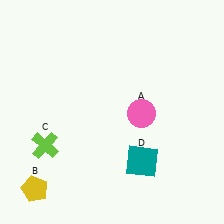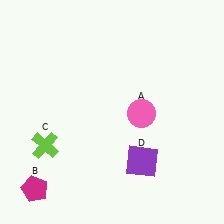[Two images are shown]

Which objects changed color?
B changed from yellow to magenta. D changed from teal to purple.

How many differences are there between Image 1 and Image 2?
There are 2 differences between the two images.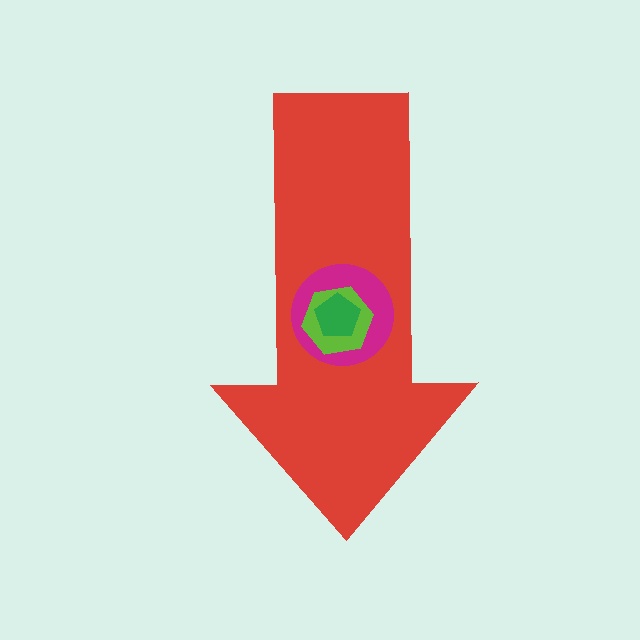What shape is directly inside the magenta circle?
The lime hexagon.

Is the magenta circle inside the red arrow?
Yes.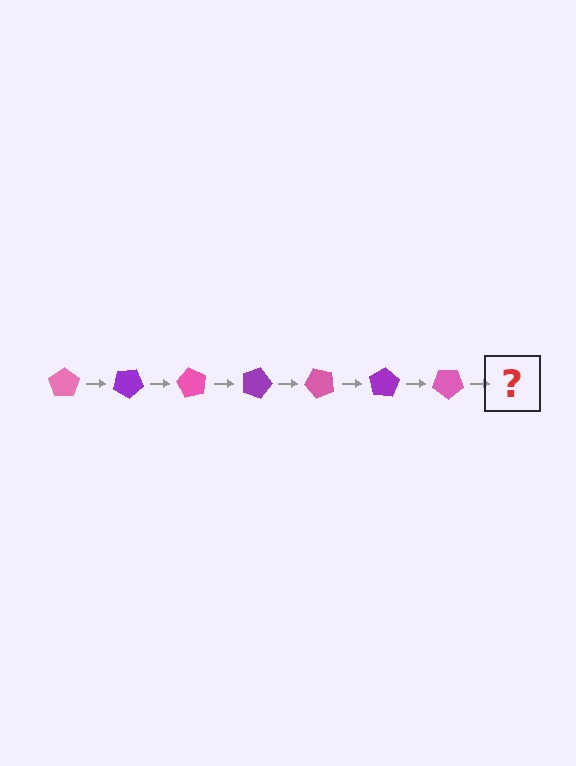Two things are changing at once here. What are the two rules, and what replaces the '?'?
The two rules are that it rotates 30 degrees each step and the color cycles through pink and purple. The '?' should be a purple pentagon, rotated 210 degrees from the start.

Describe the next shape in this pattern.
It should be a purple pentagon, rotated 210 degrees from the start.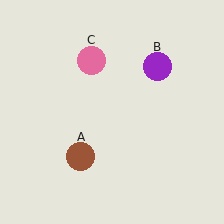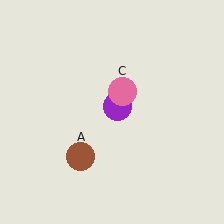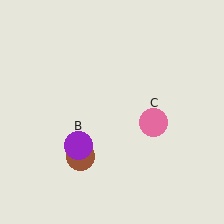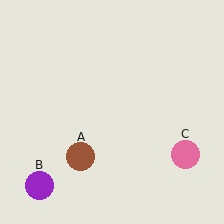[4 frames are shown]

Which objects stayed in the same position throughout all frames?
Brown circle (object A) remained stationary.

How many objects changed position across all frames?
2 objects changed position: purple circle (object B), pink circle (object C).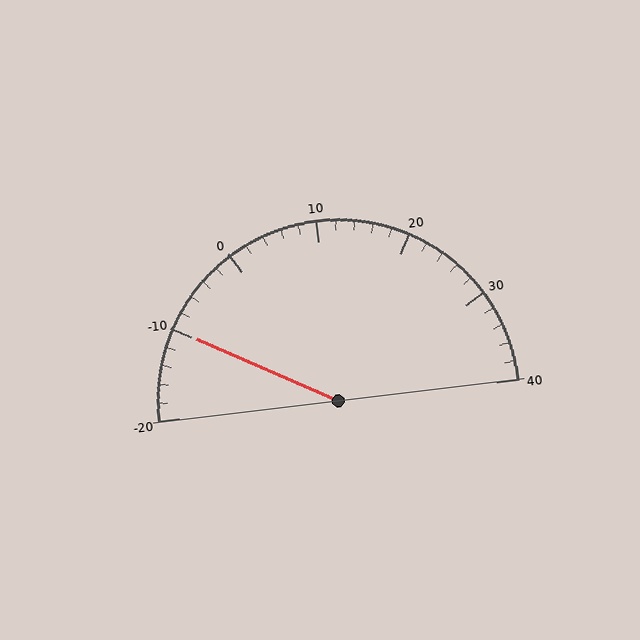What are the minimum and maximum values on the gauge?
The gauge ranges from -20 to 40.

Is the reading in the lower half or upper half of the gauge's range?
The reading is in the lower half of the range (-20 to 40).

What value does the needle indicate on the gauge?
The needle indicates approximately -10.